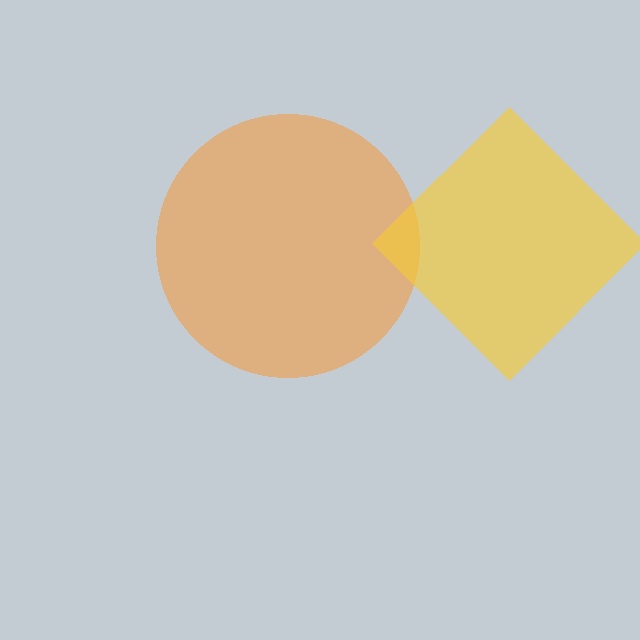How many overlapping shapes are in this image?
There are 2 overlapping shapes in the image.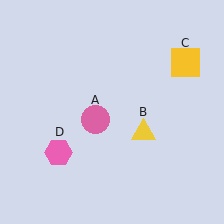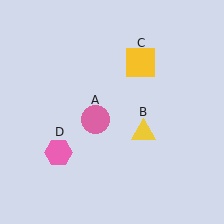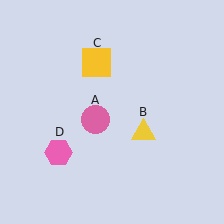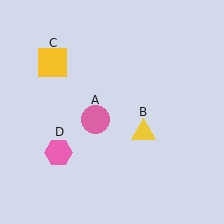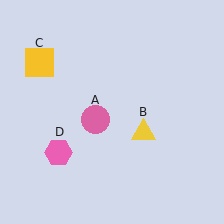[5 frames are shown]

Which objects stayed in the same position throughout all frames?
Pink circle (object A) and yellow triangle (object B) and pink hexagon (object D) remained stationary.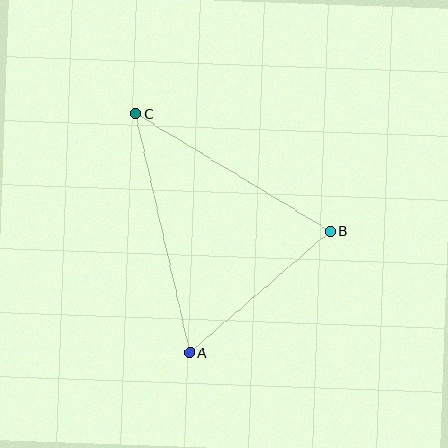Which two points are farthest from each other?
Points A and C are farthest from each other.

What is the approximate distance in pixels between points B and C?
The distance between B and C is approximately 227 pixels.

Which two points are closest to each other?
Points A and B are closest to each other.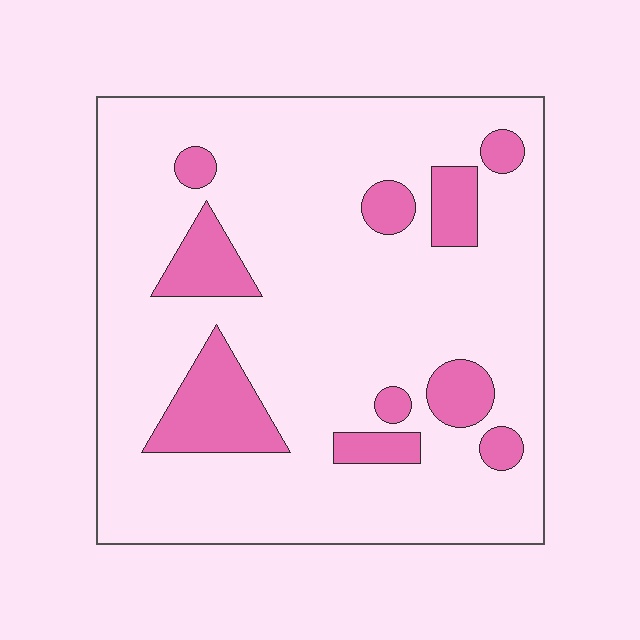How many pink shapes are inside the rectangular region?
10.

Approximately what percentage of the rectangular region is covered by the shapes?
Approximately 15%.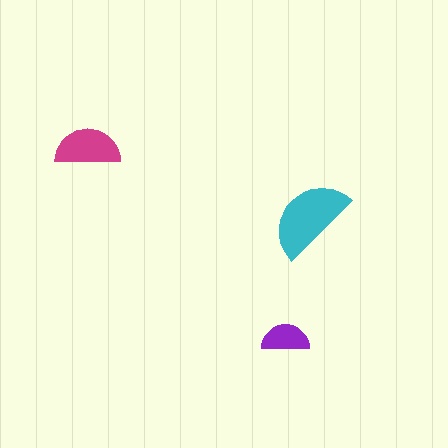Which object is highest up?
The magenta semicircle is topmost.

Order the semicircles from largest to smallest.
the cyan one, the magenta one, the purple one.